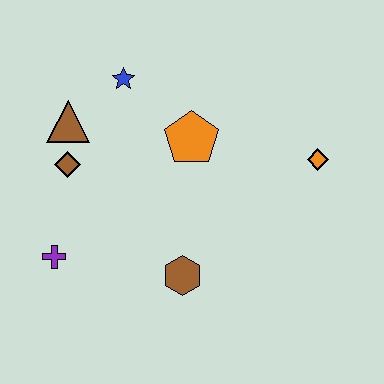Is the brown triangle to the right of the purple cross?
Yes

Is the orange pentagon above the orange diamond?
Yes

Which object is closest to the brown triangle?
The brown diamond is closest to the brown triangle.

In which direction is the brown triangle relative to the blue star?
The brown triangle is to the left of the blue star.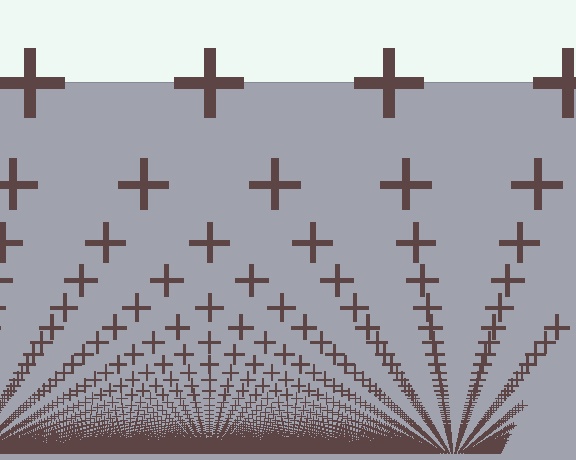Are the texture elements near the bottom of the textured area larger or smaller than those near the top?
Smaller. The gradient is inverted — elements near the bottom are smaller and denser.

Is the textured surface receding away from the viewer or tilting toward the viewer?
The surface appears to tilt toward the viewer. Texture elements get larger and sparser toward the top.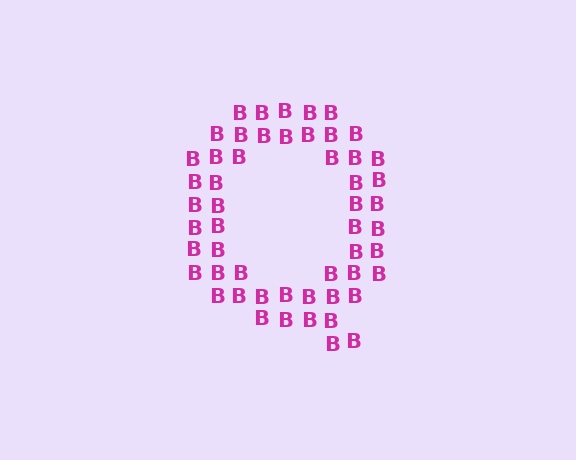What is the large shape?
The large shape is the letter Q.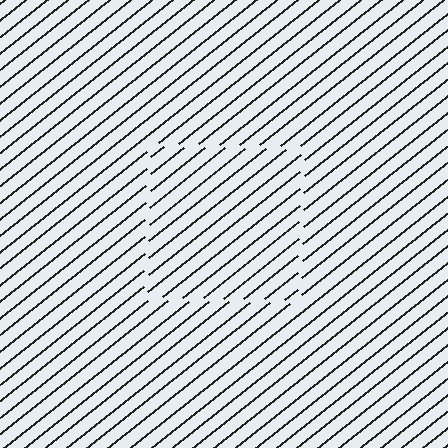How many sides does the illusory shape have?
4 sides — the line-ends trace a square.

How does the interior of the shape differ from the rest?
The interior of the shape contains the same grating, shifted by half a period — the contour is defined by the phase discontinuity where line-ends from the inner and outer gratings abut.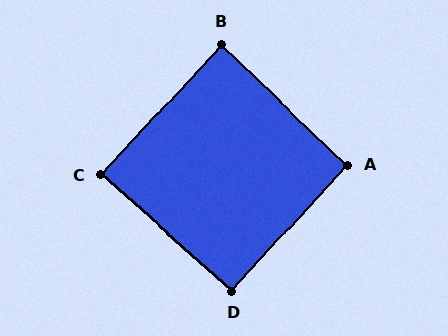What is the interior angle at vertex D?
Approximately 91 degrees (approximately right).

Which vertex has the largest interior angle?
A, at approximately 91 degrees.